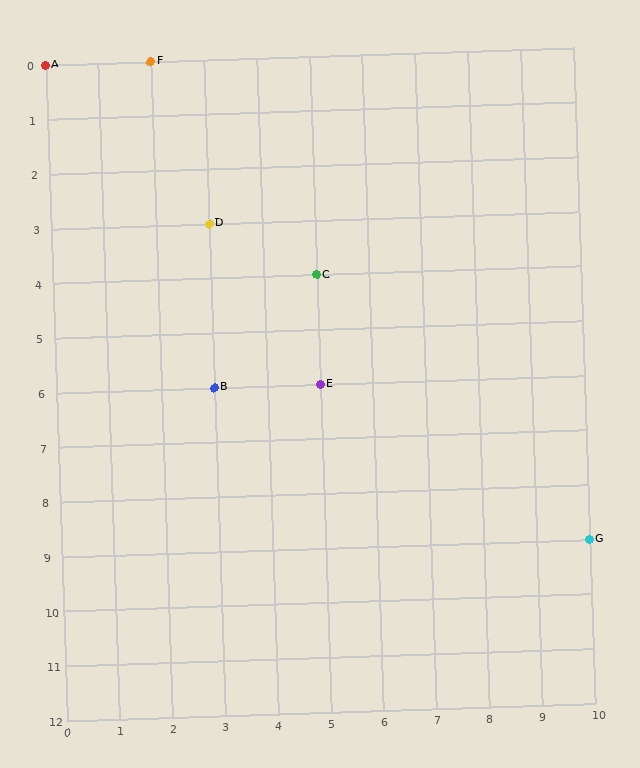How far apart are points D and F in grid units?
Points D and F are 1 column and 3 rows apart (about 3.2 grid units diagonally).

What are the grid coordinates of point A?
Point A is at grid coordinates (0, 0).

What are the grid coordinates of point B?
Point B is at grid coordinates (3, 6).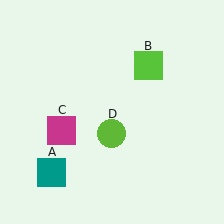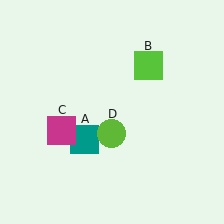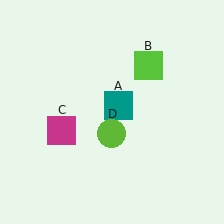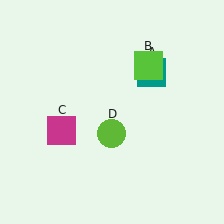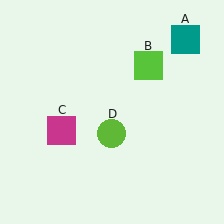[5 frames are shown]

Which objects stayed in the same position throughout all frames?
Lime square (object B) and magenta square (object C) and lime circle (object D) remained stationary.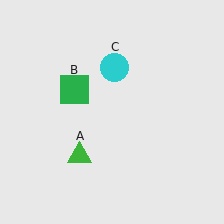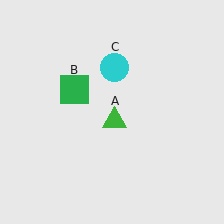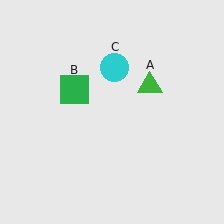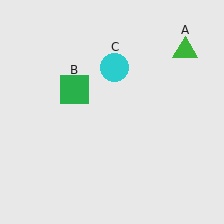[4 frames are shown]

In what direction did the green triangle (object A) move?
The green triangle (object A) moved up and to the right.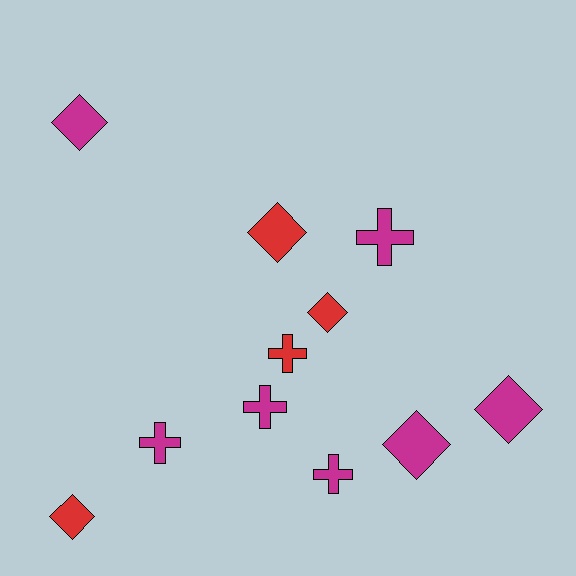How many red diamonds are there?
There are 3 red diamonds.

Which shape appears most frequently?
Diamond, with 6 objects.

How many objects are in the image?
There are 11 objects.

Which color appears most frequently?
Magenta, with 7 objects.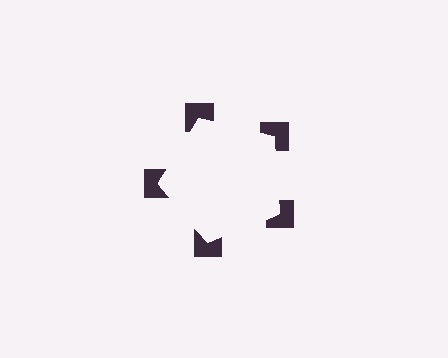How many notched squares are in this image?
There are 5 — one at each vertex of the illusory pentagon.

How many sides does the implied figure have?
5 sides.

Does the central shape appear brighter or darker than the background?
It typically appears slightly brighter than the background, even though no actual brightness change is drawn.